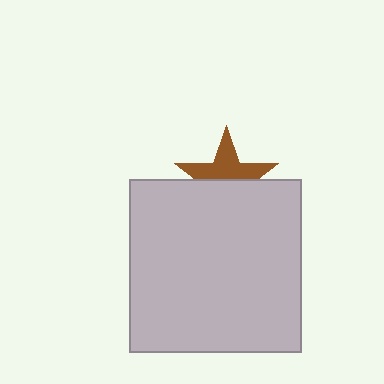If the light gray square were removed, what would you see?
You would see the complete brown star.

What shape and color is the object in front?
The object in front is a light gray square.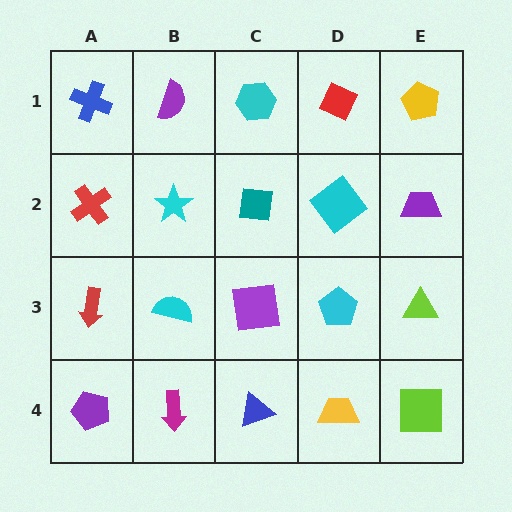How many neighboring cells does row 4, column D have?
3.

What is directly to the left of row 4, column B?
A purple pentagon.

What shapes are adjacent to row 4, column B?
A cyan semicircle (row 3, column B), a purple pentagon (row 4, column A), a blue triangle (row 4, column C).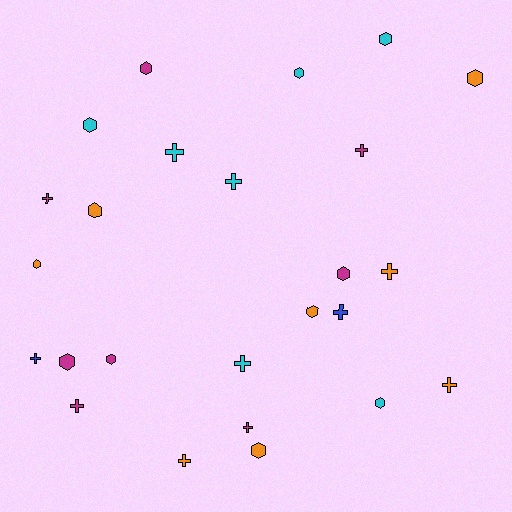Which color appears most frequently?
Orange, with 8 objects.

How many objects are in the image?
There are 25 objects.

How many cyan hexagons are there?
There are 4 cyan hexagons.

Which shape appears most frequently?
Hexagon, with 13 objects.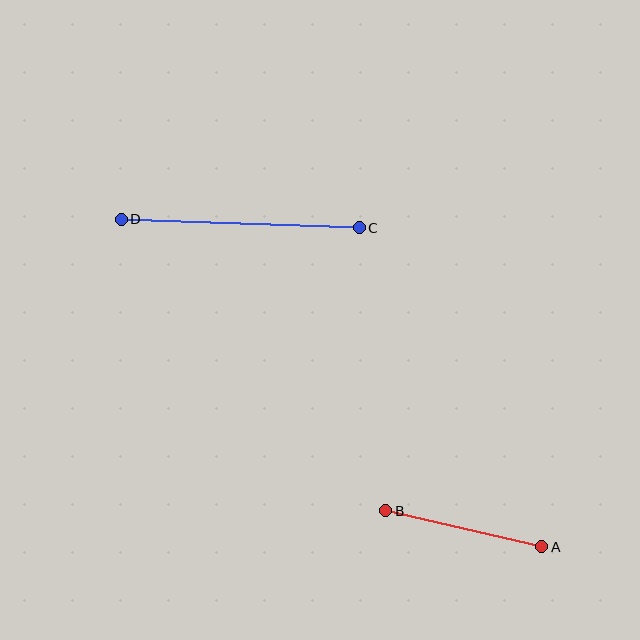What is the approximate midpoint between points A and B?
The midpoint is at approximately (464, 529) pixels.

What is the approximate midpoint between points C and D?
The midpoint is at approximately (240, 224) pixels.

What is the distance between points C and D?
The distance is approximately 238 pixels.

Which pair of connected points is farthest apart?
Points C and D are farthest apart.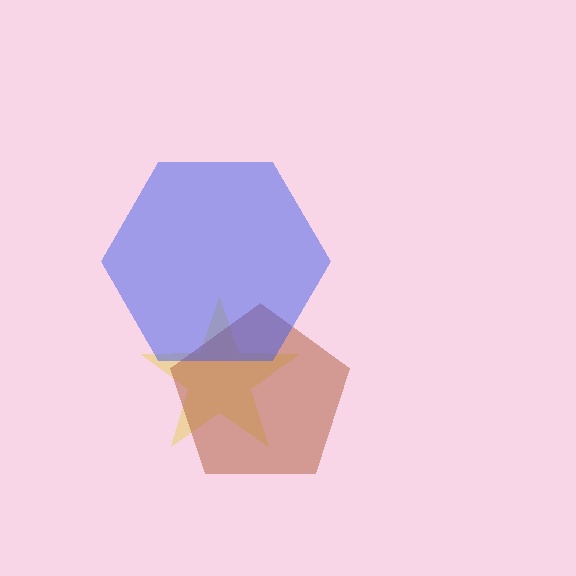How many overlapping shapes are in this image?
There are 3 overlapping shapes in the image.